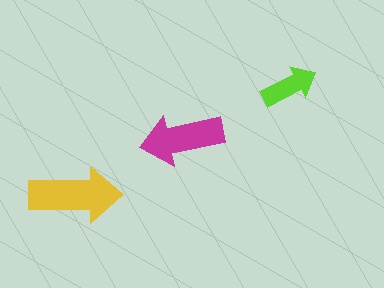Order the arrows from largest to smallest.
the yellow one, the magenta one, the lime one.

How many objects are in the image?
There are 3 objects in the image.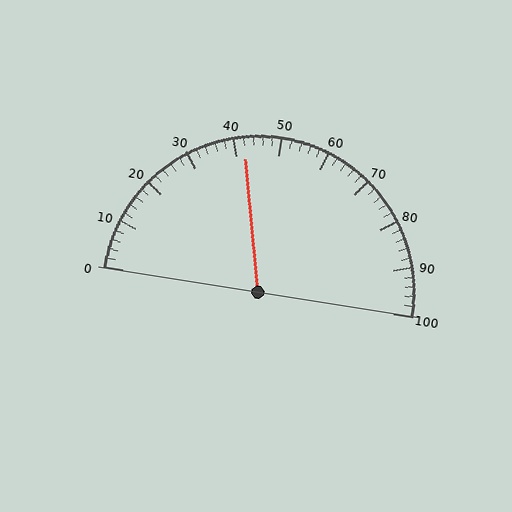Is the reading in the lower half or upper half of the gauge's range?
The reading is in the lower half of the range (0 to 100).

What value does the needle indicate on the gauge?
The needle indicates approximately 42.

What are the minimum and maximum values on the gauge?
The gauge ranges from 0 to 100.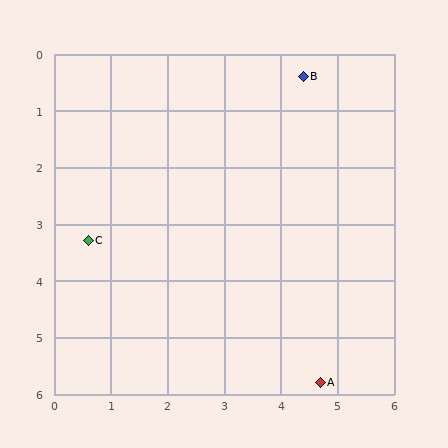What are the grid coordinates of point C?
Point C is at approximately (0.6, 3.3).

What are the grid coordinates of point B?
Point B is at approximately (4.4, 0.4).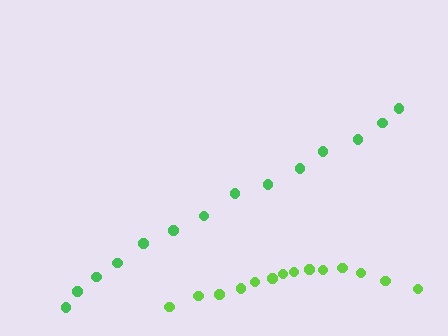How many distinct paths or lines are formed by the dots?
There are 2 distinct paths.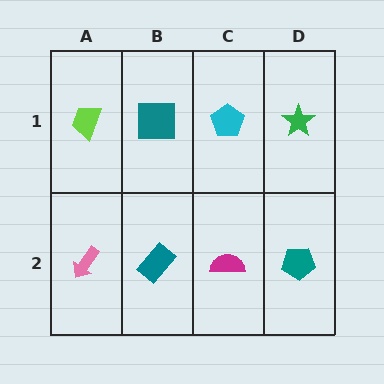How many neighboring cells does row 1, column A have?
2.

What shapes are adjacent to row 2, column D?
A green star (row 1, column D), a magenta semicircle (row 2, column C).